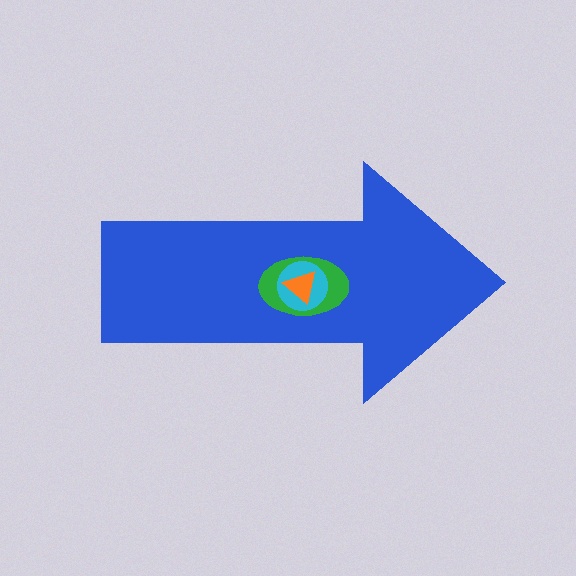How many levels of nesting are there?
4.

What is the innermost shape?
The orange triangle.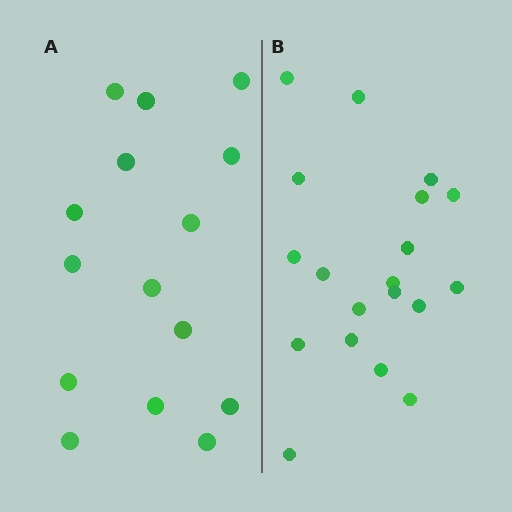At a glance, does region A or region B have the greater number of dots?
Region B (the right region) has more dots.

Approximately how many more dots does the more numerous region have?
Region B has about 4 more dots than region A.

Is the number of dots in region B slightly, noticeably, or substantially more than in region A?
Region B has noticeably more, but not dramatically so. The ratio is roughly 1.3 to 1.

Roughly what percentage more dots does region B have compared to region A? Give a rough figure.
About 25% more.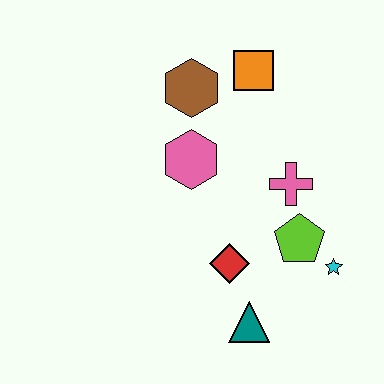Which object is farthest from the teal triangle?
The orange square is farthest from the teal triangle.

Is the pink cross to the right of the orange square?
Yes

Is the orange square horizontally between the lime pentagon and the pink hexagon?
Yes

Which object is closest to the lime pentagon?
The cyan star is closest to the lime pentagon.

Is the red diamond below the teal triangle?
No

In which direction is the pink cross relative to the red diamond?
The pink cross is above the red diamond.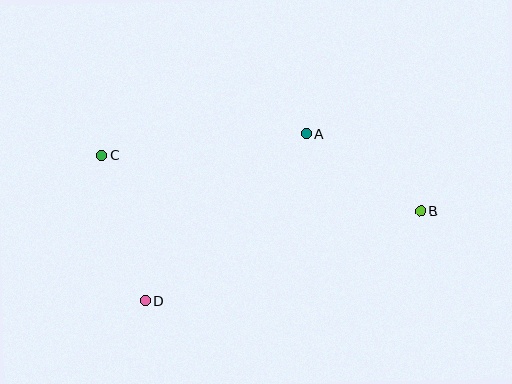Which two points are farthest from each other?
Points B and C are farthest from each other.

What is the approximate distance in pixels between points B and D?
The distance between B and D is approximately 289 pixels.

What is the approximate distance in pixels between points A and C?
The distance between A and C is approximately 205 pixels.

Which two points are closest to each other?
Points A and B are closest to each other.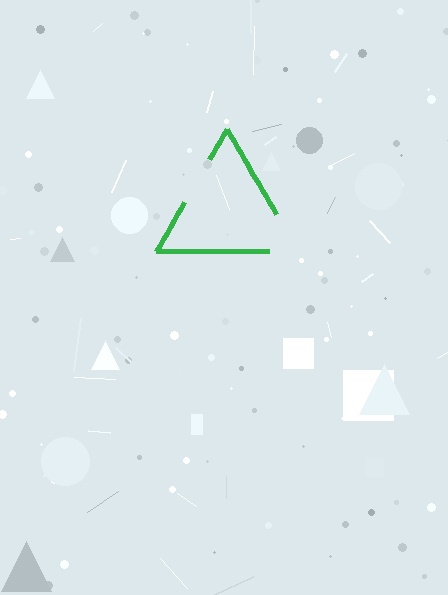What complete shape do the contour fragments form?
The contour fragments form a triangle.